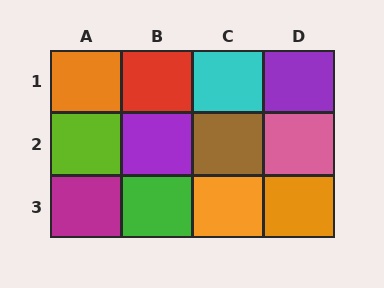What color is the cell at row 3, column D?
Orange.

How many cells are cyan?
1 cell is cyan.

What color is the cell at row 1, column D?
Purple.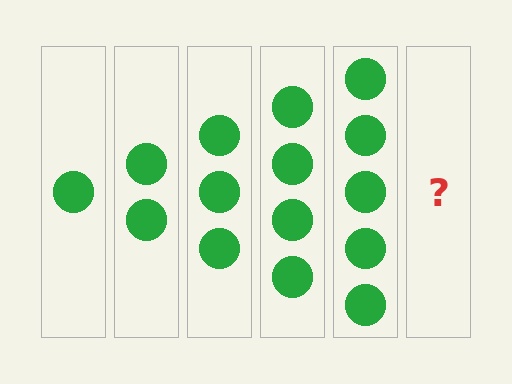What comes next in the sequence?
The next element should be 6 circles.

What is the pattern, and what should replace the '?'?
The pattern is that each step adds one more circle. The '?' should be 6 circles.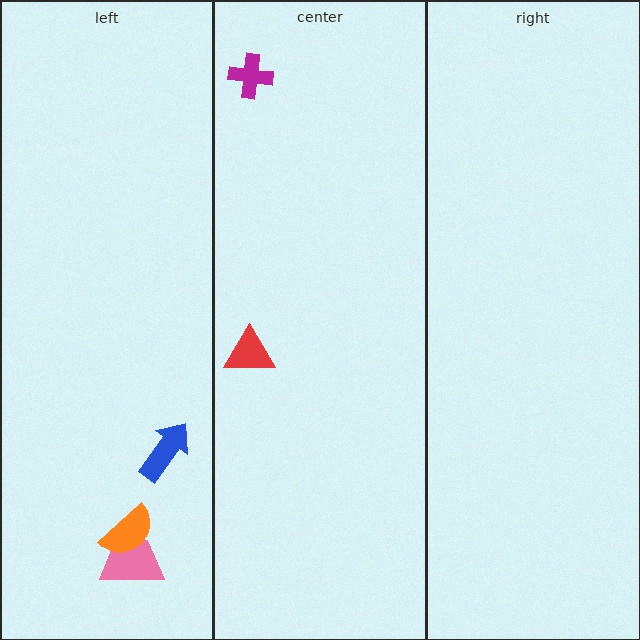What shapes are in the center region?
The red triangle, the magenta cross.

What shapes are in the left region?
The blue arrow, the pink trapezoid, the orange semicircle.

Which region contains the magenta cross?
The center region.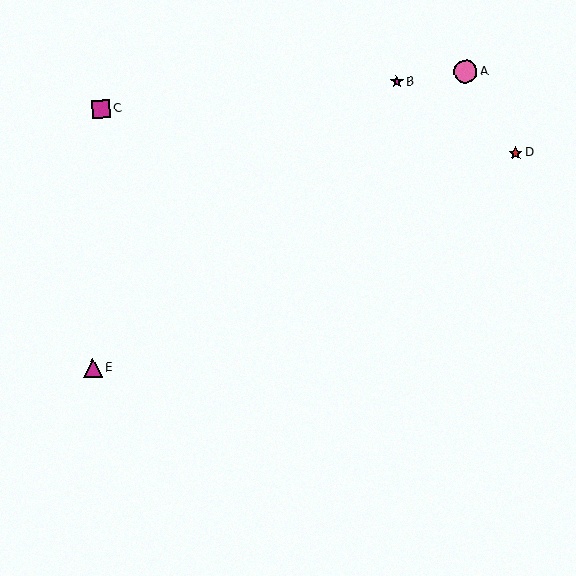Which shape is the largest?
The pink circle (labeled A) is the largest.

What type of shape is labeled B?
Shape B is a magenta star.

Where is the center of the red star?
The center of the red star is at (516, 153).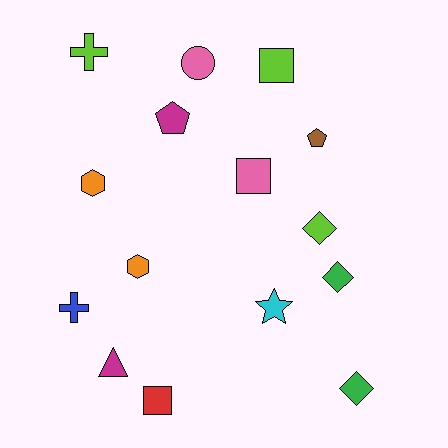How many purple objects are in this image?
There are no purple objects.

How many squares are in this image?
There are 3 squares.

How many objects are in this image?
There are 15 objects.